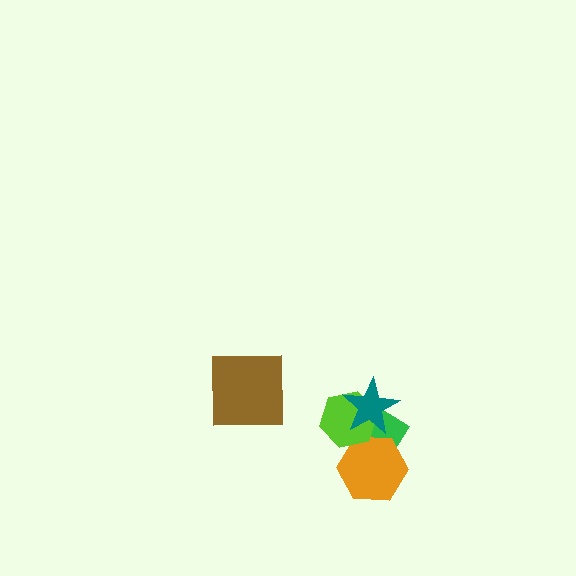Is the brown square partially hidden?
No, no other shape covers it.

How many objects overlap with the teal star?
2 objects overlap with the teal star.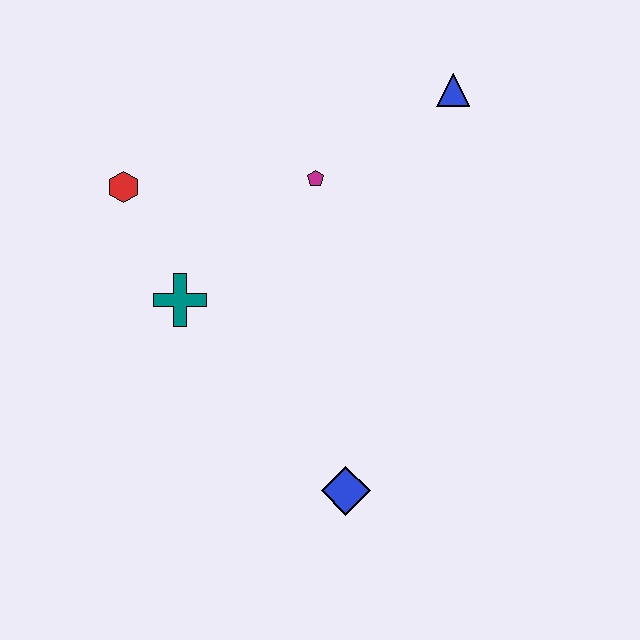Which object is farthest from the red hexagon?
The blue diamond is farthest from the red hexagon.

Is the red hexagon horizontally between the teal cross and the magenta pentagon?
No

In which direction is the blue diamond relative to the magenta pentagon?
The blue diamond is below the magenta pentagon.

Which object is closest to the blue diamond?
The teal cross is closest to the blue diamond.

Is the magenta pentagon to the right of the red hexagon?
Yes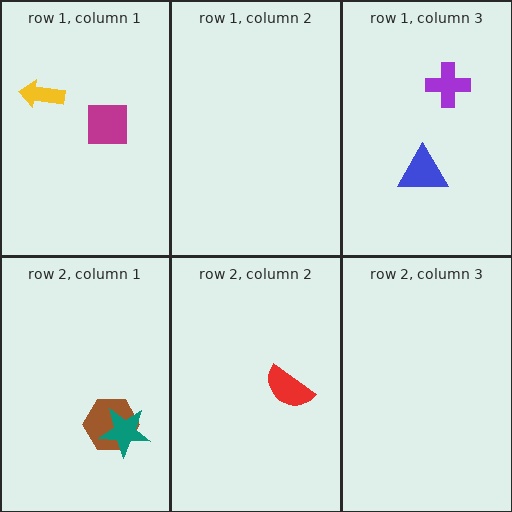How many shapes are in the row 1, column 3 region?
2.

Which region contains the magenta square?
The row 1, column 1 region.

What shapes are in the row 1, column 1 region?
The magenta square, the yellow arrow.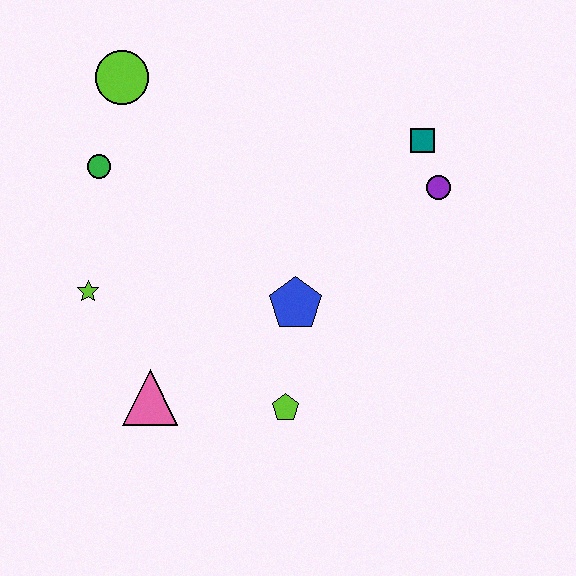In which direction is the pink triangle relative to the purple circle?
The pink triangle is to the left of the purple circle.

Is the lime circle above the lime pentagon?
Yes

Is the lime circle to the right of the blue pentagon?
No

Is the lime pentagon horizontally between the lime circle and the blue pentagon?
Yes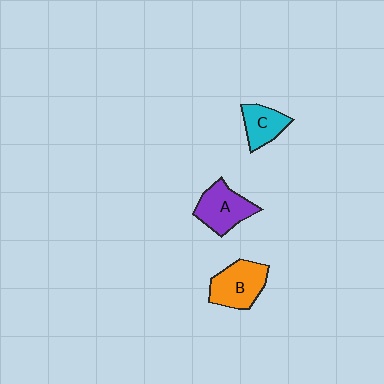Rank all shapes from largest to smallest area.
From largest to smallest: B (orange), A (purple), C (cyan).